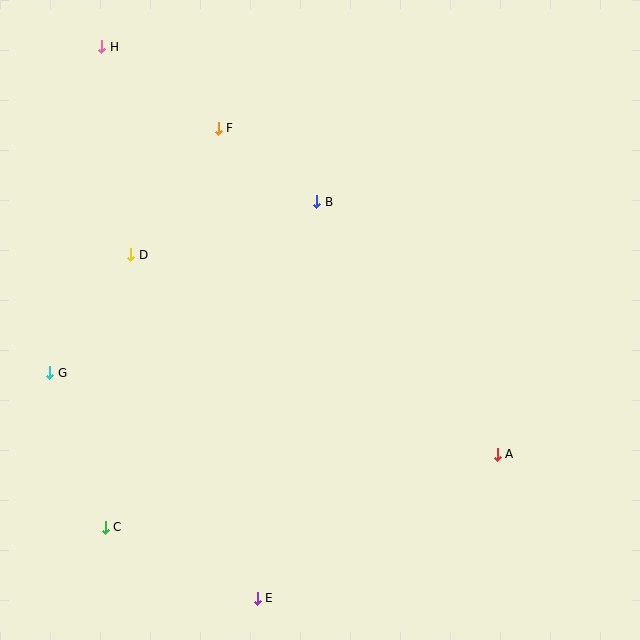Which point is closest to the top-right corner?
Point B is closest to the top-right corner.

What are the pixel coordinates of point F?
Point F is at (218, 128).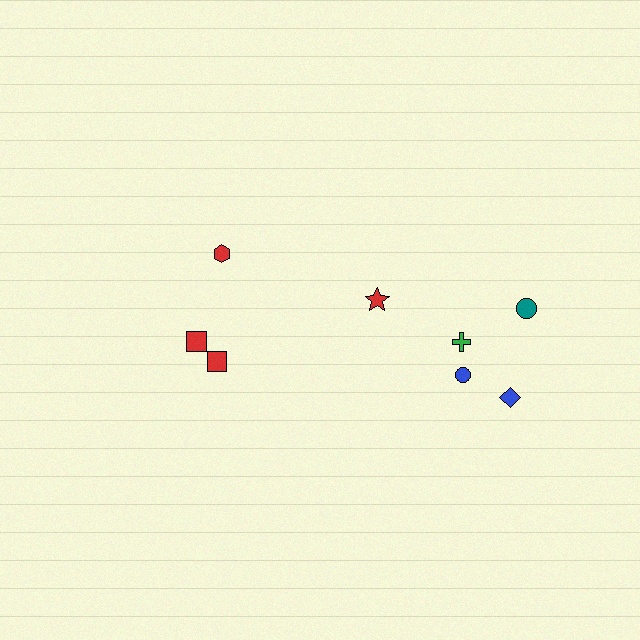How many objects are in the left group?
There are 3 objects.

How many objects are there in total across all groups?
There are 8 objects.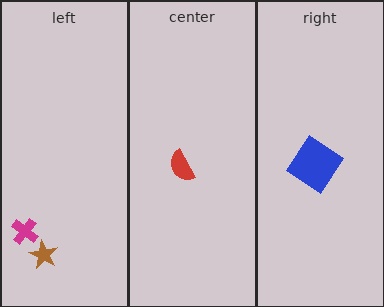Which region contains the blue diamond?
The right region.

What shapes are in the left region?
The magenta cross, the brown star.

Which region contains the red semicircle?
The center region.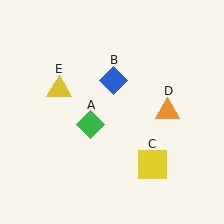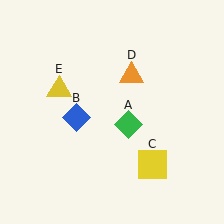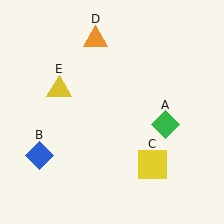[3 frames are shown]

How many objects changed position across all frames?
3 objects changed position: green diamond (object A), blue diamond (object B), orange triangle (object D).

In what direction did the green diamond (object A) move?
The green diamond (object A) moved right.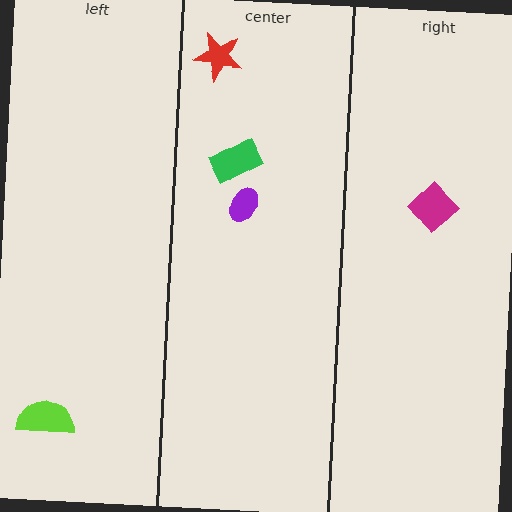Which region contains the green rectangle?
The center region.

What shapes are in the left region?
The lime semicircle.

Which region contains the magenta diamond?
The right region.